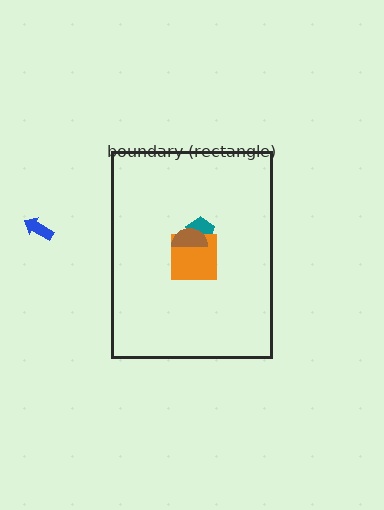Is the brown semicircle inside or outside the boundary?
Inside.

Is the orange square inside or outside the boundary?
Inside.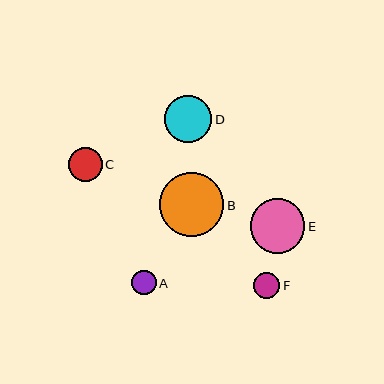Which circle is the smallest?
Circle A is the smallest with a size of approximately 25 pixels.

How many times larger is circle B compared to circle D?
Circle B is approximately 1.4 times the size of circle D.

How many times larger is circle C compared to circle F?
Circle C is approximately 1.3 times the size of circle F.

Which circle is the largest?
Circle B is the largest with a size of approximately 65 pixels.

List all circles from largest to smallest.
From largest to smallest: B, E, D, C, F, A.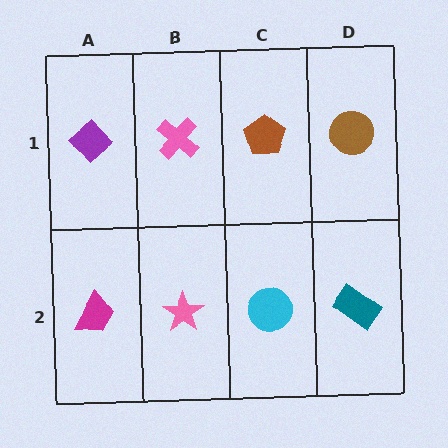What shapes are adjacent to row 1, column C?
A cyan circle (row 2, column C), a pink cross (row 1, column B), a brown circle (row 1, column D).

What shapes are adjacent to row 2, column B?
A pink cross (row 1, column B), a magenta trapezoid (row 2, column A), a cyan circle (row 2, column C).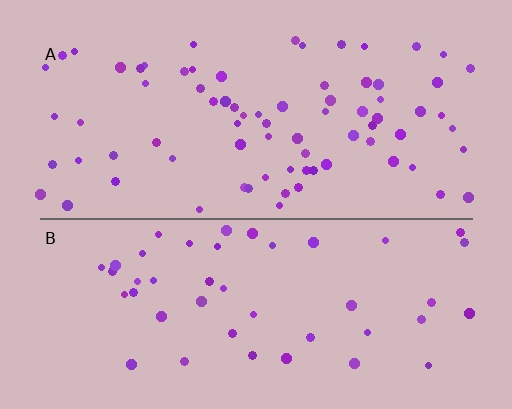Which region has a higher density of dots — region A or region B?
A (the top).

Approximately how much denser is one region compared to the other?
Approximately 1.7× — region A over region B.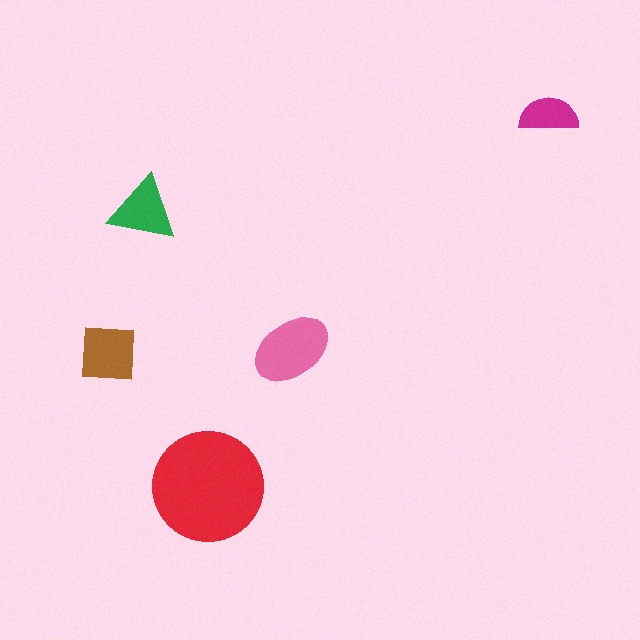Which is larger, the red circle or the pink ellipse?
The red circle.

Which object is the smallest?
The magenta semicircle.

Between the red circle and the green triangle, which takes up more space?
The red circle.